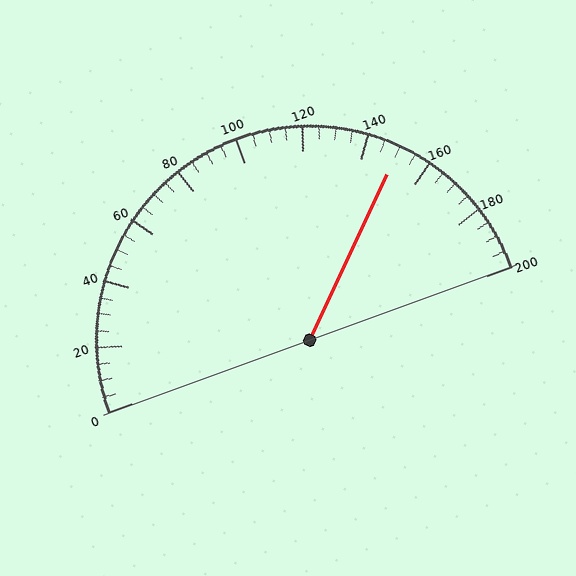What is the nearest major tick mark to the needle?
The nearest major tick mark is 160.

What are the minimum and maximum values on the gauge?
The gauge ranges from 0 to 200.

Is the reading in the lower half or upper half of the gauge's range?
The reading is in the upper half of the range (0 to 200).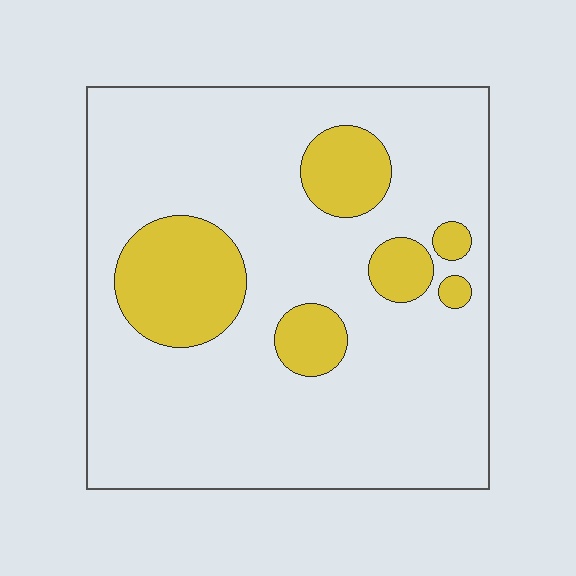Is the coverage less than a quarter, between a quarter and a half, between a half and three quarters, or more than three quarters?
Less than a quarter.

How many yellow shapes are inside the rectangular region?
6.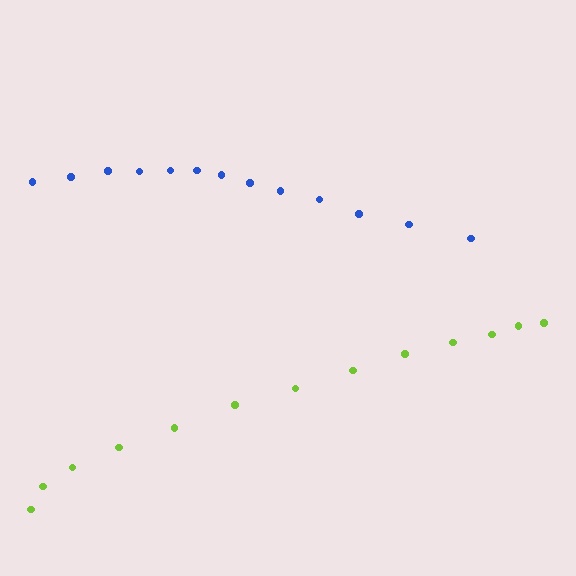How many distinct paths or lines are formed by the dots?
There are 2 distinct paths.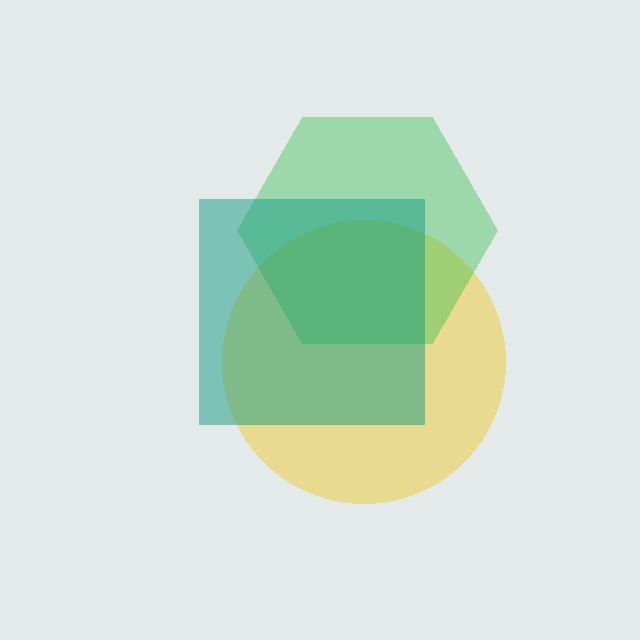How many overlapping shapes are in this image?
There are 3 overlapping shapes in the image.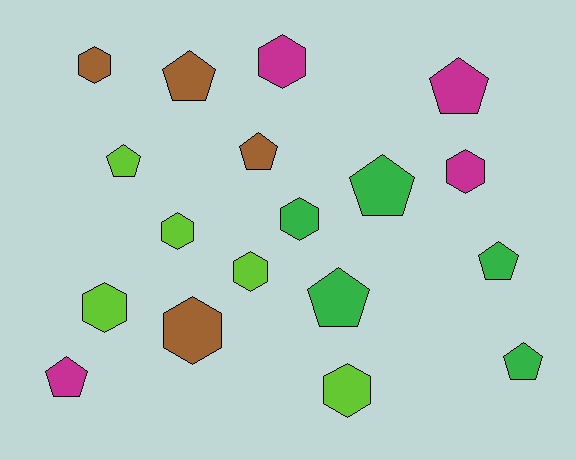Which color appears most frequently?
Green, with 5 objects.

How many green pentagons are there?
There are 4 green pentagons.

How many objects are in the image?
There are 18 objects.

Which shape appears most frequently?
Hexagon, with 9 objects.